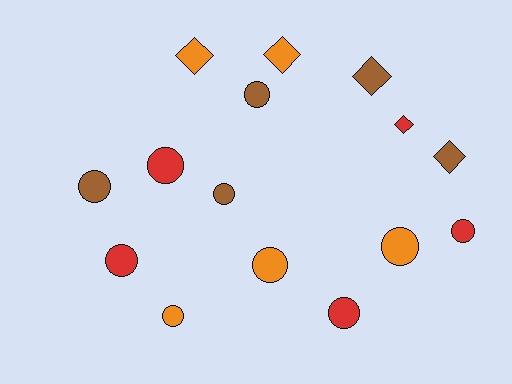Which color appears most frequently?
Red, with 5 objects.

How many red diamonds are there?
There is 1 red diamond.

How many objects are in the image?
There are 15 objects.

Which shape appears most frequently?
Circle, with 10 objects.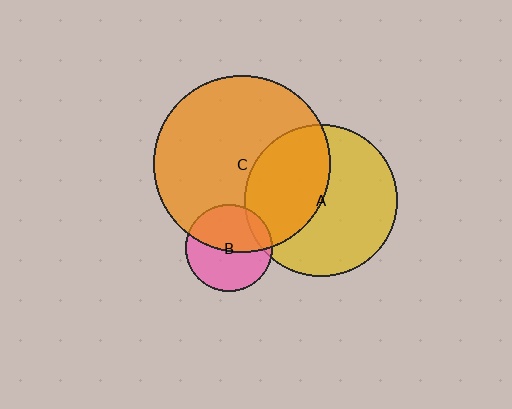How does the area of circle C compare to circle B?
Approximately 4.2 times.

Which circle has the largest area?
Circle C (orange).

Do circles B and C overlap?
Yes.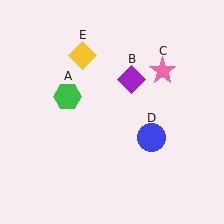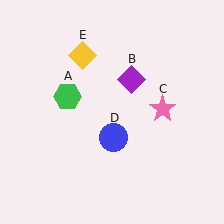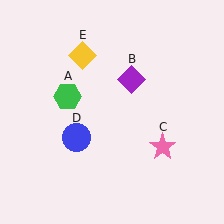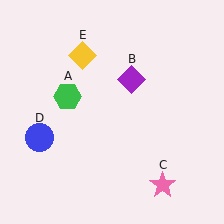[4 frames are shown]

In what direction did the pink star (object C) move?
The pink star (object C) moved down.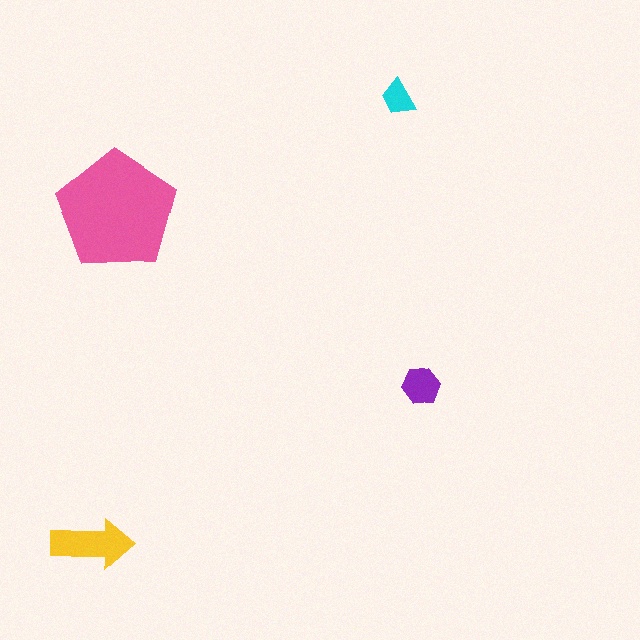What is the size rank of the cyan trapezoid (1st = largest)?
4th.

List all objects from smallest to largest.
The cyan trapezoid, the purple hexagon, the yellow arrow, the pink pentagon.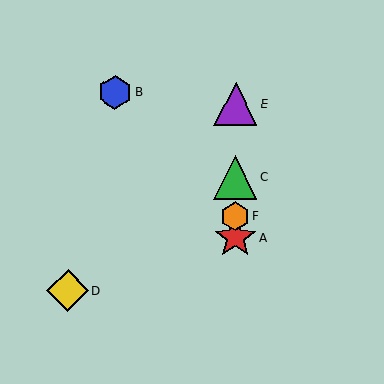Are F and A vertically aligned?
Yes, both are at x≈235.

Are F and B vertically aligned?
No, F is at x≈235 and B is at x≈115.